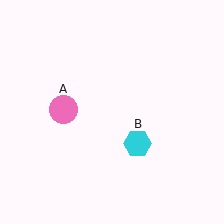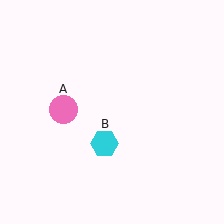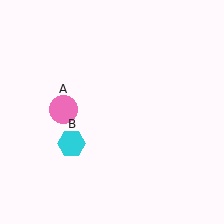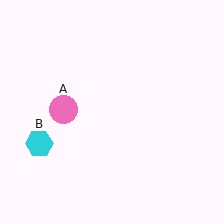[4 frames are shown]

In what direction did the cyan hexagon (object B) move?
The cyan hexagon (object B) moved left.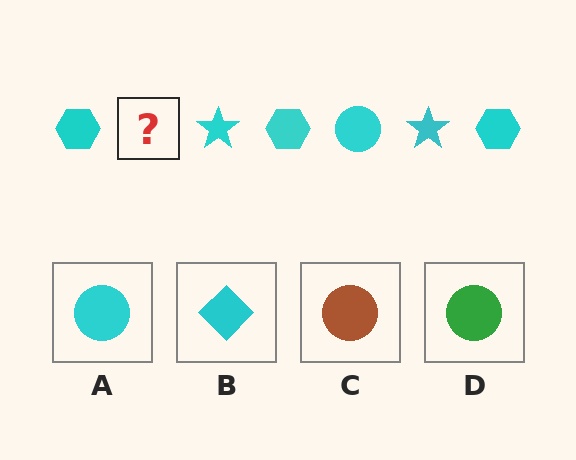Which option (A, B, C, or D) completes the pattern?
A.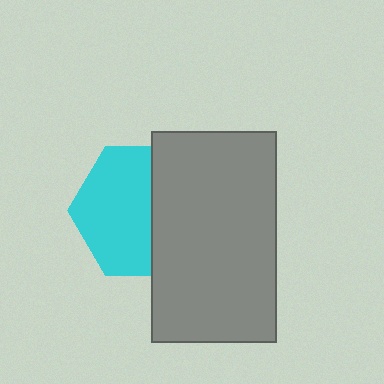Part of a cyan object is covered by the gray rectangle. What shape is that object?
It is a hexagon.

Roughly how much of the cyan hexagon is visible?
About half of it is visible (roughly 58%).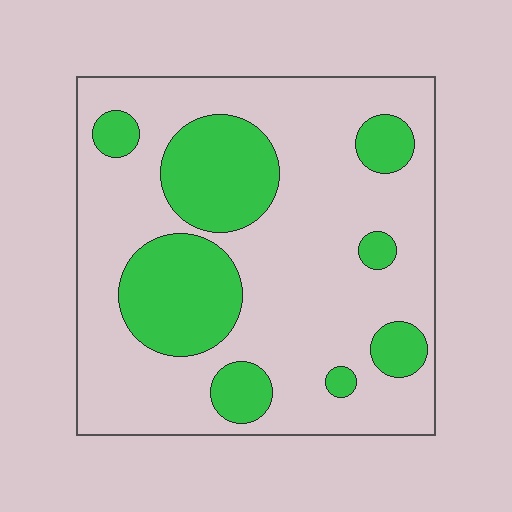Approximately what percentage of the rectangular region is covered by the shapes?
Approximately 30%.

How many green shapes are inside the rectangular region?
8.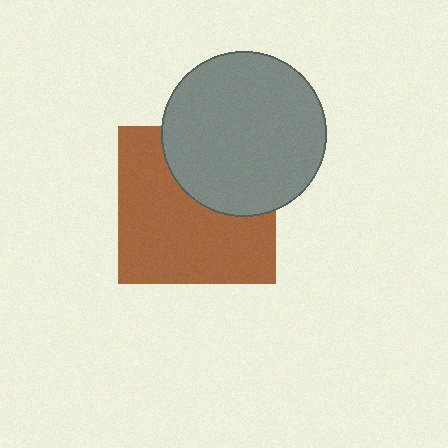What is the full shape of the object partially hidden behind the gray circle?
The partially hidden object is a brown square.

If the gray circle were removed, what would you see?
You would see the complete brown square.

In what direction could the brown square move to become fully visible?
The brown square could move down. That would shift it out from behind the gray circle entirely.